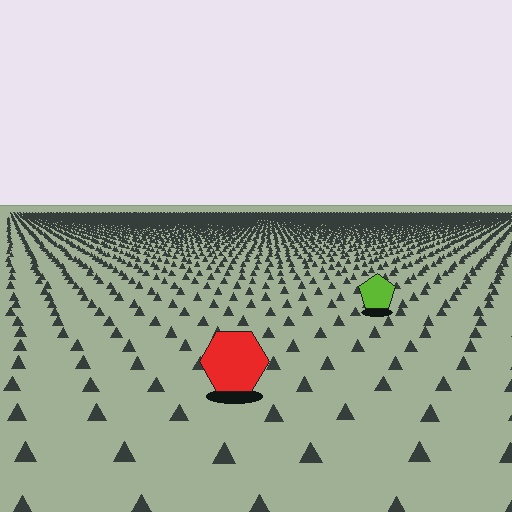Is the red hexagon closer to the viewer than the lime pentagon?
Yes. The red hexagon is closer — you can tell from the texture gradient: the ground texture is coarser near it.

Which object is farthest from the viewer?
The lime pentagon is farthest from the viewer. It appears smaller and the ground texture around it is denser.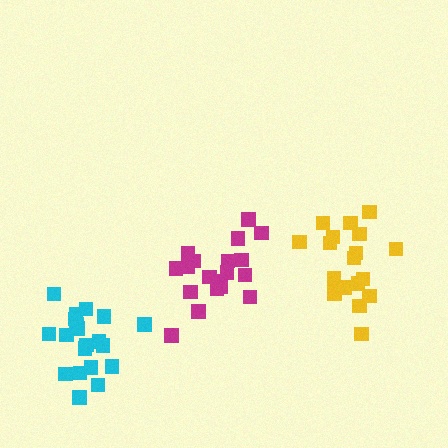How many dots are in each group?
Group 1: 19 dots, Group 2: 19 dots, Group 3: 20 dots (58 total).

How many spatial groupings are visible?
There are 3 spatial groupings.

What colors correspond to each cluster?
The clusters are colored: magenta, yellow, cyan.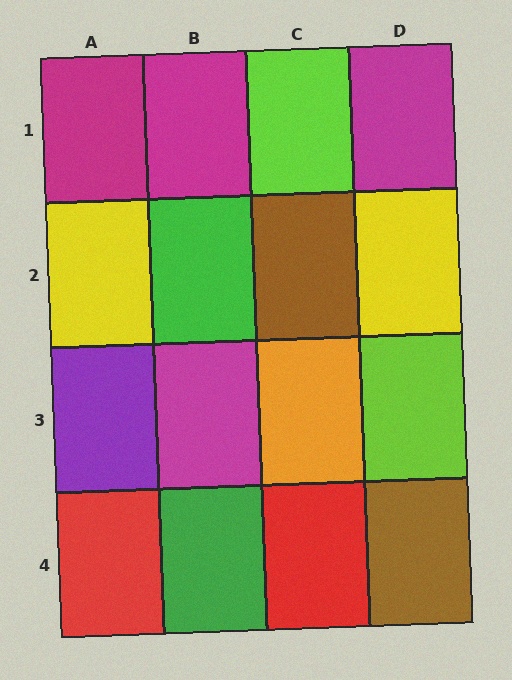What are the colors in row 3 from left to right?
Purple, magenta, orange, lime.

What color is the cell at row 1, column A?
Magenta.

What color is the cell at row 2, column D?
Yellow.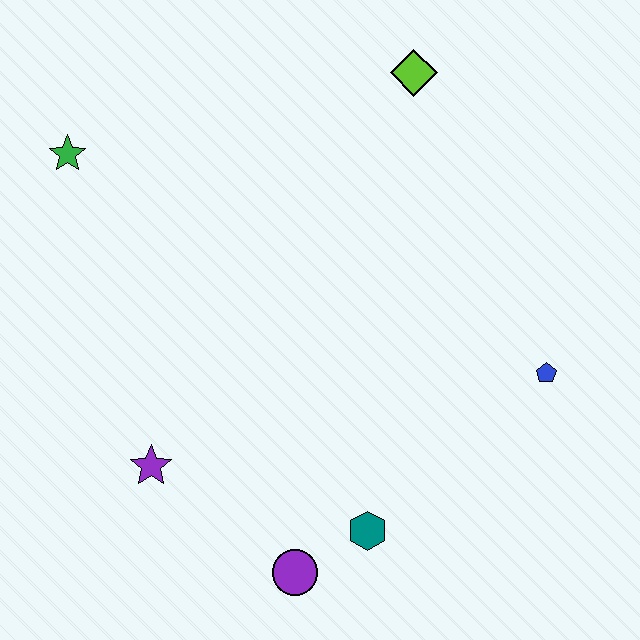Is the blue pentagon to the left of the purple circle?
No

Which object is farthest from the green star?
The blue pentagon is farthest from the green star.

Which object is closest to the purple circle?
The teal hexagon is closest to the purple circle.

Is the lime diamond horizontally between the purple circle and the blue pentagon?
Yes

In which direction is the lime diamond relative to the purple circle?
The lime diamond is above the purple circle.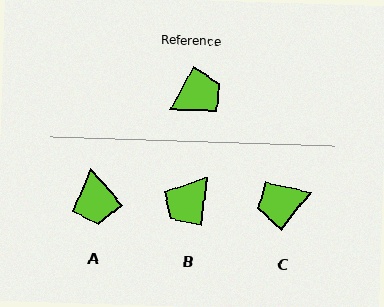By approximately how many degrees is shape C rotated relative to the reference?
Approximately 169 degrees counter-clockwise.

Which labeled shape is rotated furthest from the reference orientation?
C, about 169 degrees away.